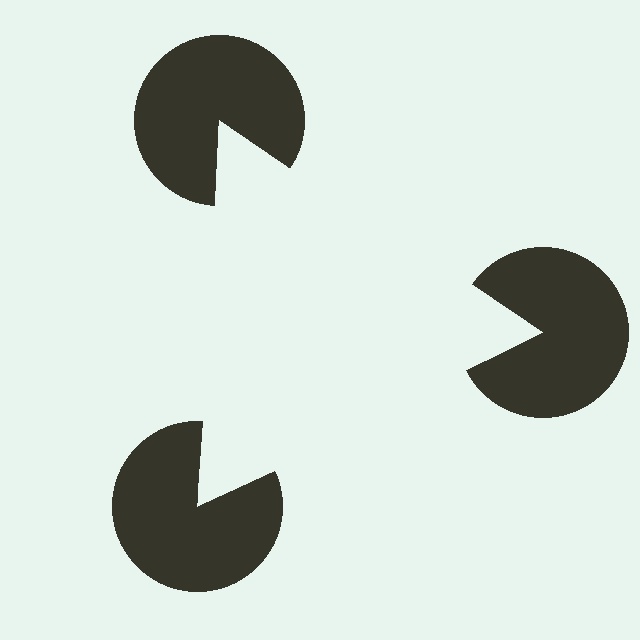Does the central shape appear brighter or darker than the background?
It typically appears slightly brighter than the background, even though no actual brightness change is drawn.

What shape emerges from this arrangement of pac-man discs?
An illusory triangle — its edges are inferred from the aligned wedge cuts in the pac-man discs, not physically drawn.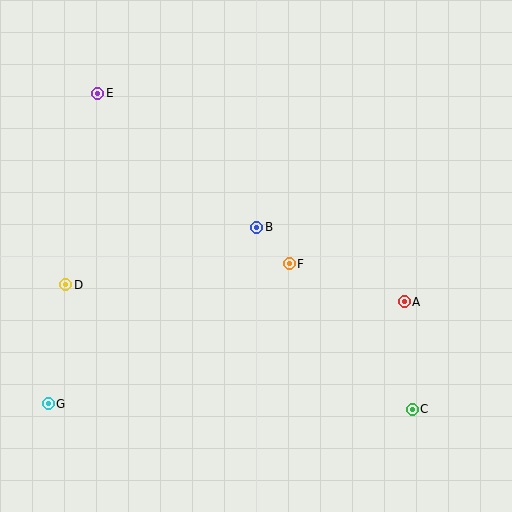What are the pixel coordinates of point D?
Point D is at (66, 285).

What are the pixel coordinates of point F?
Point F is at (289, 264).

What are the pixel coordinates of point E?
Point E is at (97, 93).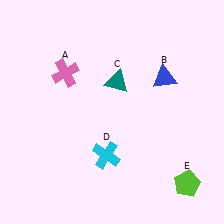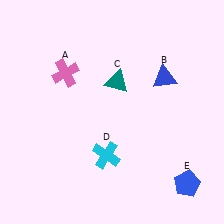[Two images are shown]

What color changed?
The pentagon (E) changed from lime in Image 1 to blue in Image 2.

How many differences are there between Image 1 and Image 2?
There is 1 difference between the two images.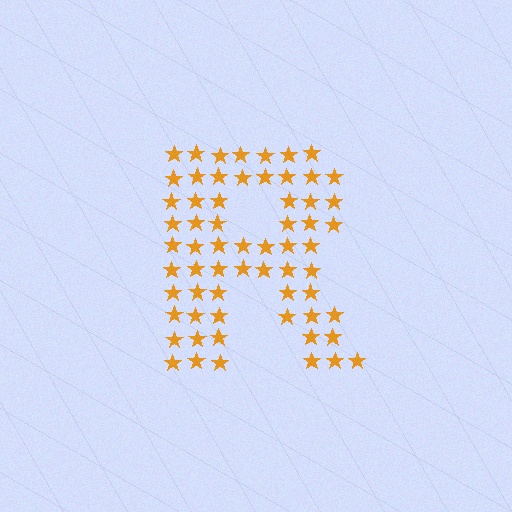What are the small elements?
The small elements are stars.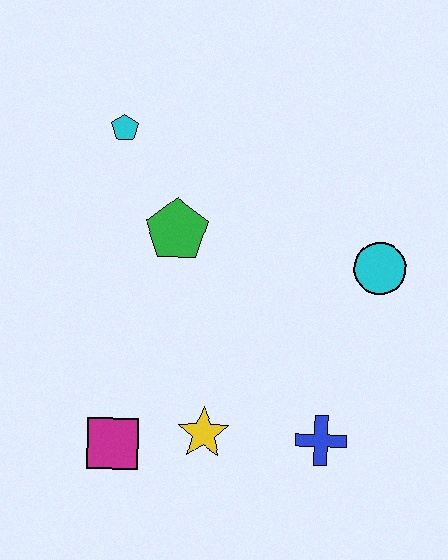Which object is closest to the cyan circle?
The blue cross is closest to the cyan circle.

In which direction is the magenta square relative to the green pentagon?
The magenta square is below the green pentagon.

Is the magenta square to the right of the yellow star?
No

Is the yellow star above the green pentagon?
No